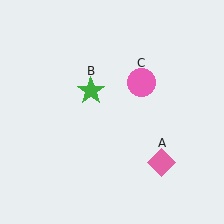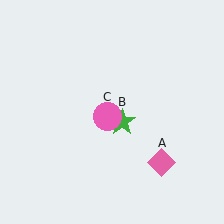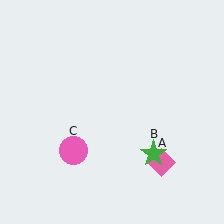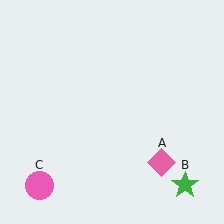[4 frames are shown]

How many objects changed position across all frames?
2 objects changed position: green star (object B), pink circle (object C).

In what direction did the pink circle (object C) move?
The pink circle (object C) moved down and to the left.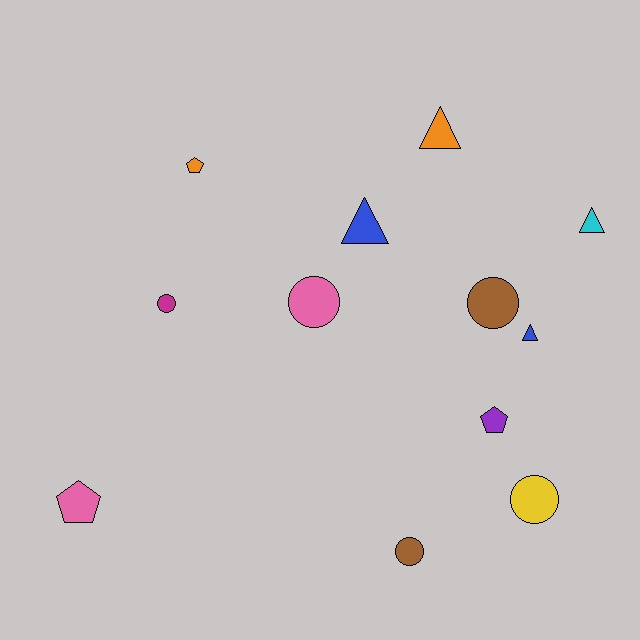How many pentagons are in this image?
There are 3 pentagons.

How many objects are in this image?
There are 12 objects.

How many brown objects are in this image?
There are 2 brown objects.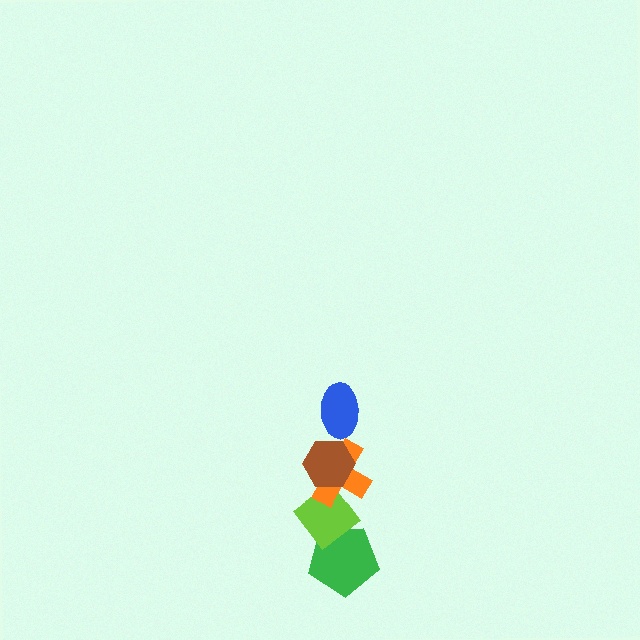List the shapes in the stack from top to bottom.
From top to bottom: the blue ellipse, the brown hexagon, the orange cross, the lime diamond, the green pentagon.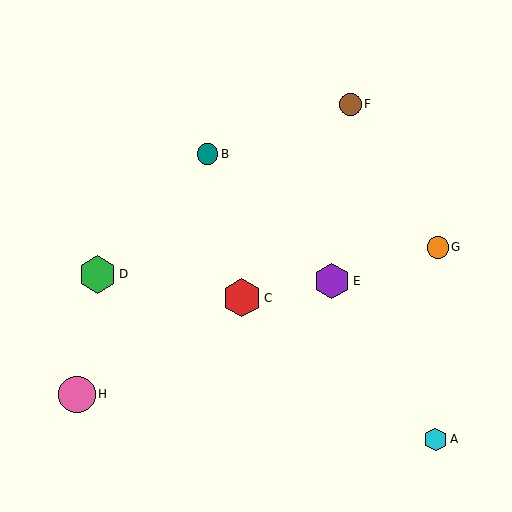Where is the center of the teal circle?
The center of the teal circle is at (208, 154).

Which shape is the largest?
The red hexagon (labeled C) is the largest.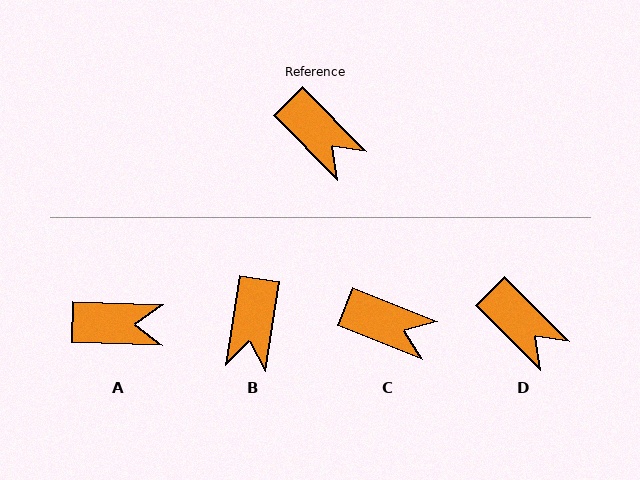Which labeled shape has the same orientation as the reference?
D.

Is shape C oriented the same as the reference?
No, it is off by about 23 degrees.